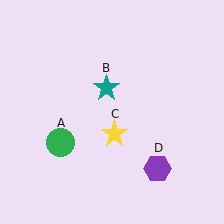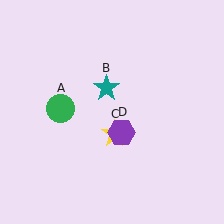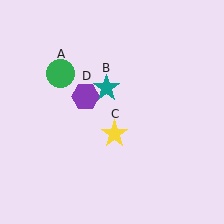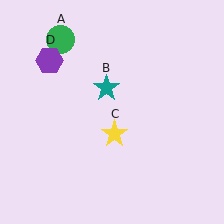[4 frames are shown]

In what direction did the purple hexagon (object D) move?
The purple hexagon (object D) moved up and to the left.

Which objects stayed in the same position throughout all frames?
Teal star (object B) and yellow star (object C) remained stationary.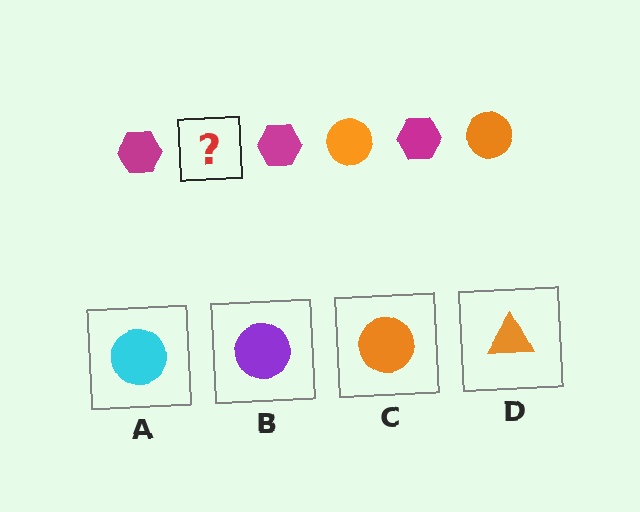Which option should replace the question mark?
Option C.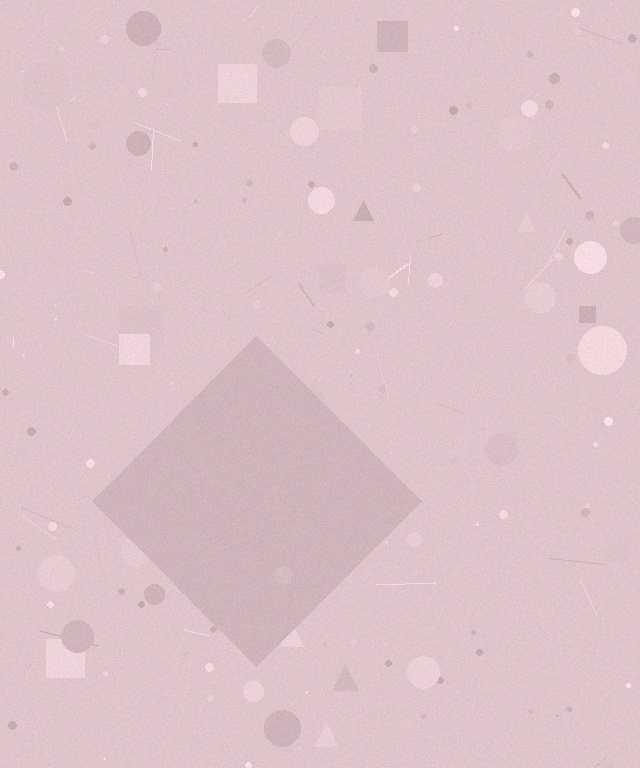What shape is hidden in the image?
A diamond is hidden in the image.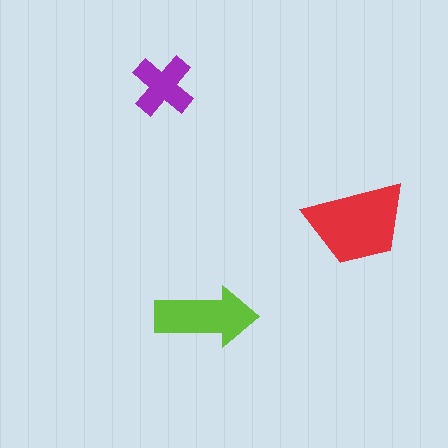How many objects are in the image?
There are 3 objects in the image.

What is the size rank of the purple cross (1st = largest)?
3rd.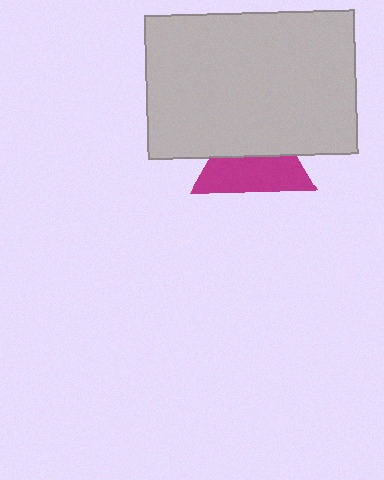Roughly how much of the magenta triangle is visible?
About half of it is visible (roughly 52%).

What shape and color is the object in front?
The object in front is a light gray rectangle.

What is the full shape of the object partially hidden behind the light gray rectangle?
The partially hidden object is a magenta triangle.